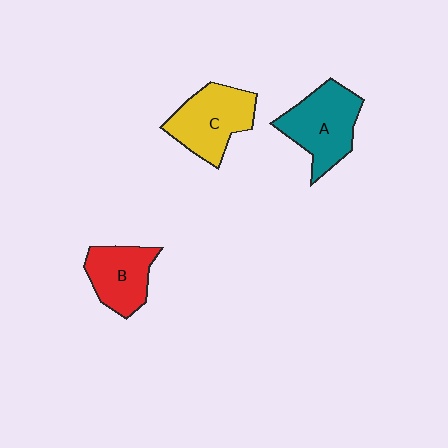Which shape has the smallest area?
Shape B (red).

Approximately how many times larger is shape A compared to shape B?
Approximately 1.3 times.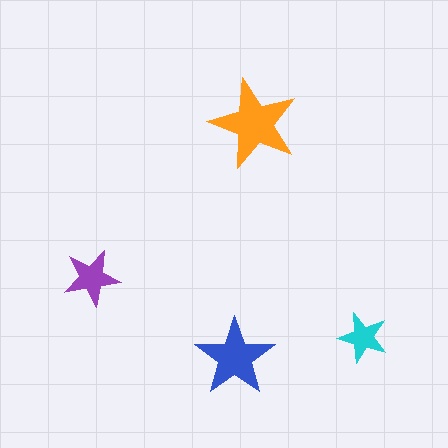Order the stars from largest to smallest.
the orange one, the blue one, the purple one, the cyan one.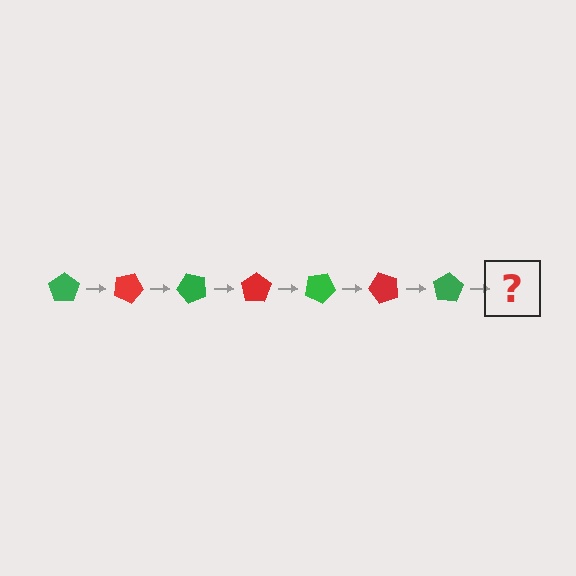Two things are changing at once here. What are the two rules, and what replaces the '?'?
The two rules are that it rotates 25 degrees each step and the color cycles through green and red. The '?' should be a red pentagon, rotated 175 degrees from the start.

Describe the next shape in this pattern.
It should be a red pentagon, rotated 175 degrees from the start.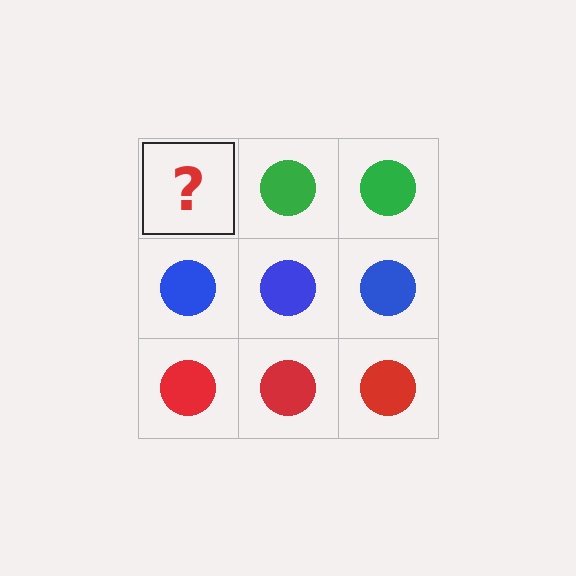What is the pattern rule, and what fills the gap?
The rule is that each row has a consistent color. The gap should be filled with a green circle.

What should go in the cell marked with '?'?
The missing cell should contain a green circle.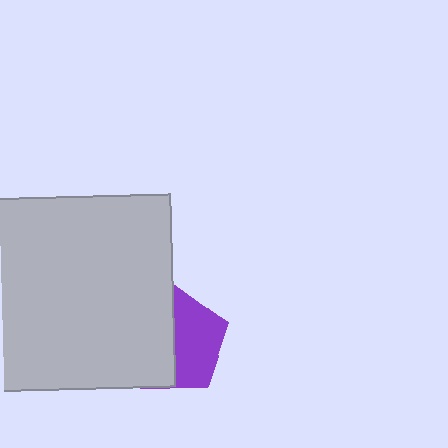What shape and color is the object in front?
The object in front is a light gray rectangle.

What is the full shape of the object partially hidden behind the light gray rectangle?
The partially hidden object is a purple pentagon.